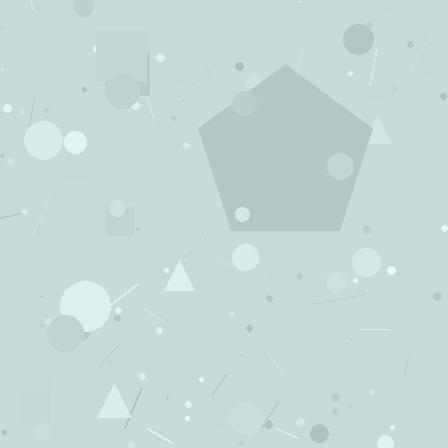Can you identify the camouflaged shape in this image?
The camouflaged shape is a pentagon.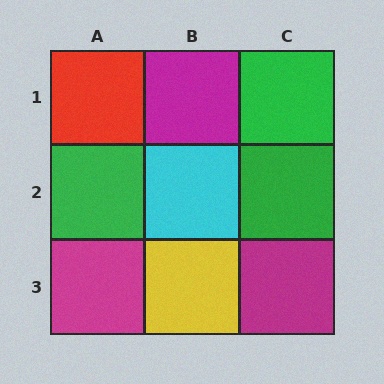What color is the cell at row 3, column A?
Magenta.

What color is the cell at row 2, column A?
Green.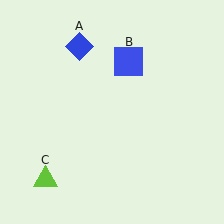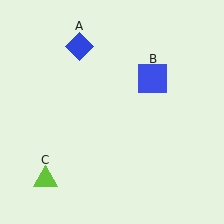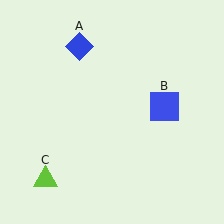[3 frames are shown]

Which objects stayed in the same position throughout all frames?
Blue diamond (object A) and lime triangle (object C) remained stationary.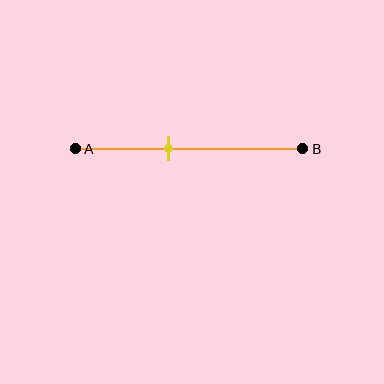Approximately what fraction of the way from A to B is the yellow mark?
The yellow mark is approximately 40% of the way from A to B.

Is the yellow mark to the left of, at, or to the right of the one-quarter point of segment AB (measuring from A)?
The yellow mark is to the right of the one-quarter point of segment AB.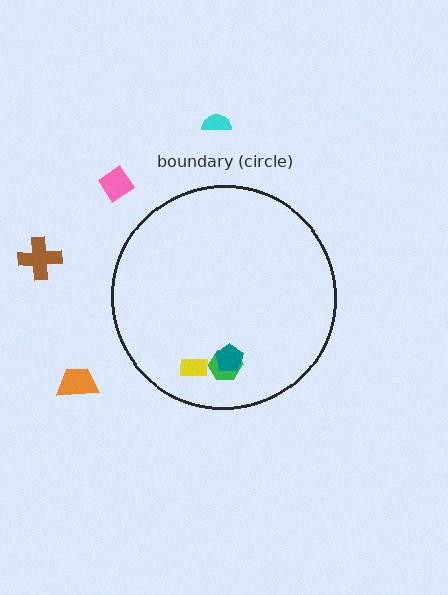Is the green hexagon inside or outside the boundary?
Inside.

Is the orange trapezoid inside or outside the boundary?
Outside.